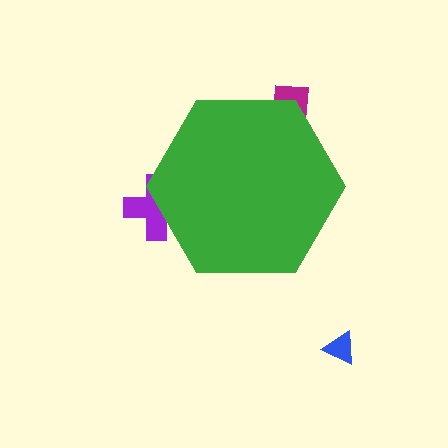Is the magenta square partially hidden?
Yes, the magenta square is partially hidden behind the green hexagon.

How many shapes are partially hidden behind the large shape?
2 shapes are partially hidden.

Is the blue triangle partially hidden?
No, the blue triangle is fully visible.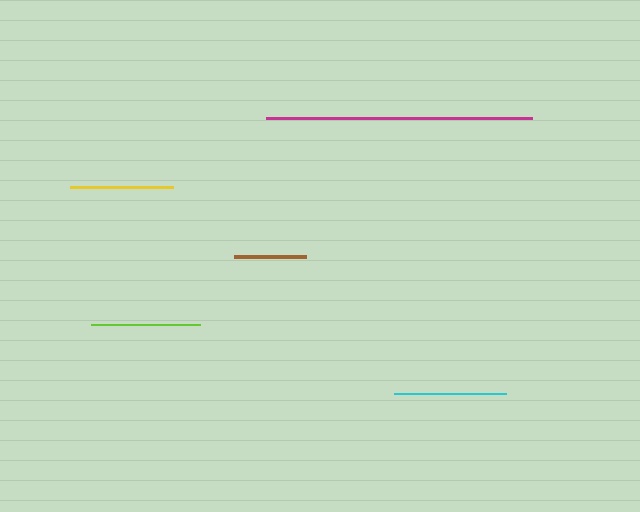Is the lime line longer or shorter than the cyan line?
The cyan line is longer than the lime line.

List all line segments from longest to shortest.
From longest to shortest: magenta, cyan, lime, yellow, brown.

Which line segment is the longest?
The magenta line is the longest at approximately 266 pixels.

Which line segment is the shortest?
The brown line is the shortest at approximately 73 pixels.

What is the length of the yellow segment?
The yellow segment is approximately 103 pixels long.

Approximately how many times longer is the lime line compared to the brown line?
The lime line is approximately 1.5 times the length of the brown line.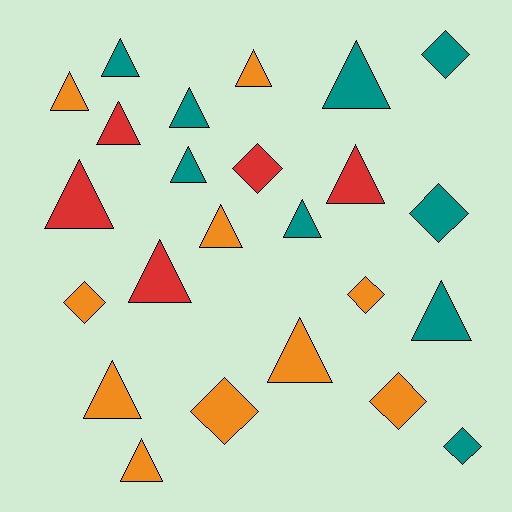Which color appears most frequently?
Orange, with 10 objects.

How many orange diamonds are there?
There are 4 orange diamonds.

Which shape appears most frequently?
Triangle, with 16 objects.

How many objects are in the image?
There are 24 objects.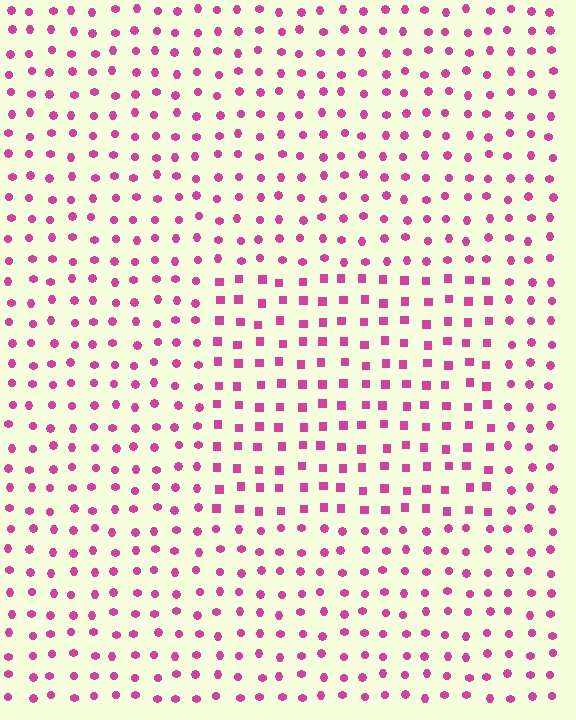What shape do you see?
I see a rectangle.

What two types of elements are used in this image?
The image uses squares inside the rectangle region and circles outside it.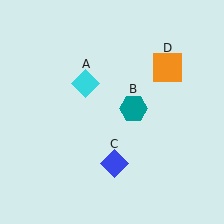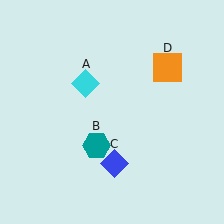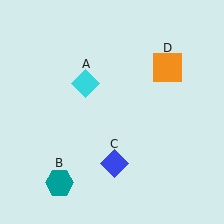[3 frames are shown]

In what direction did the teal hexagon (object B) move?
The teal hexagon (object B) moved down and to the left.